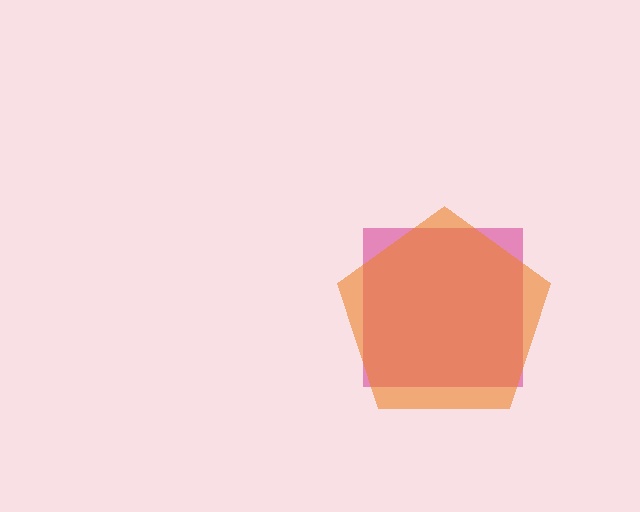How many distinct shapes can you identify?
There are 2 distinct shapes: a magenta square, an orange pentagon.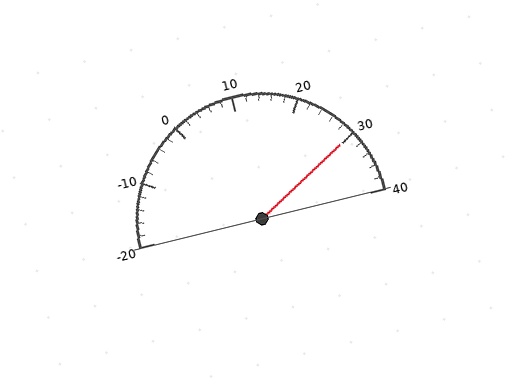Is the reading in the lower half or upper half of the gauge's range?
The reading is in the upper half of the range (-20 to 40).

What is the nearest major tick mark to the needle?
The nearest major tick mark is 30.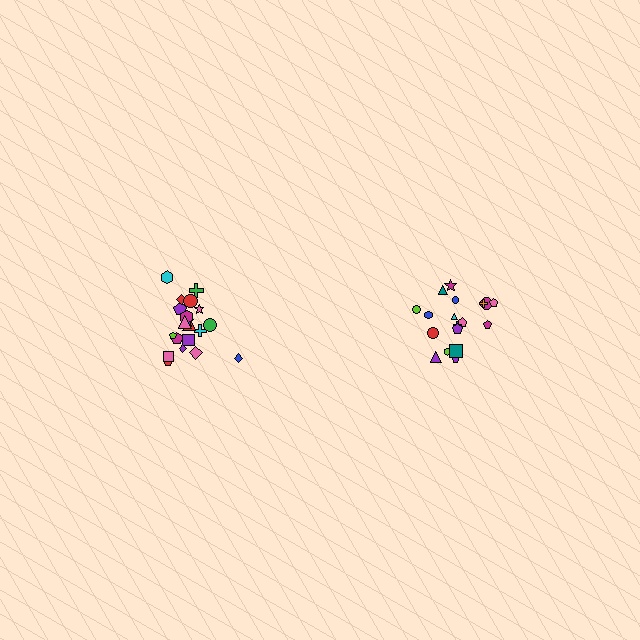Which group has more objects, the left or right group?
The left group.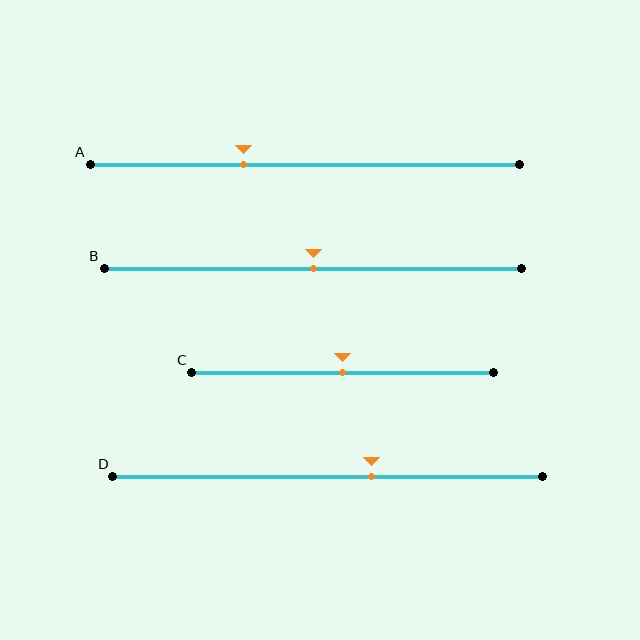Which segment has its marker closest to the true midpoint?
Segment B has its marker closest to the true midpoint.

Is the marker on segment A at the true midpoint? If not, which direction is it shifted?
No, the marker on segment A is shifted to the left by about 14% of the segment length.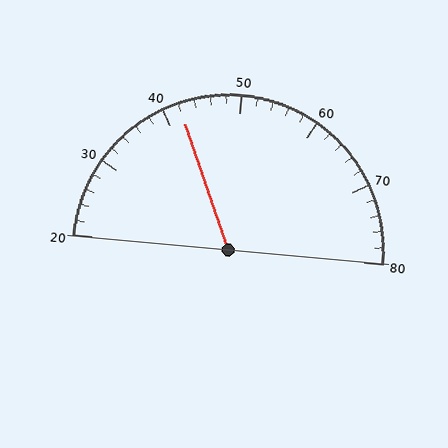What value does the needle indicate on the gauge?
The needle indicates approximately 42.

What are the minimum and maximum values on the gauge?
The gauge ranges from 20 to 80.